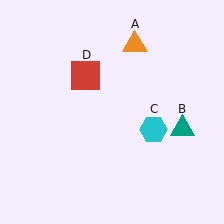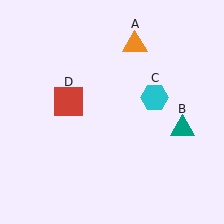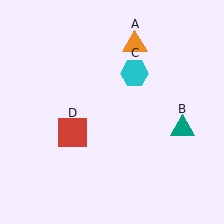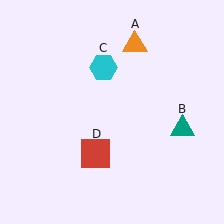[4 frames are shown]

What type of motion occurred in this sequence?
The cyan hexagon (object C), red square (object D) rotated counterclockwise around the center of the scene.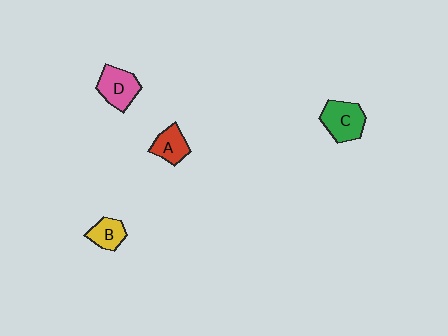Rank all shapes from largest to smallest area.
From largest to smallest: C (green), D (pink), A (red), B (yellow).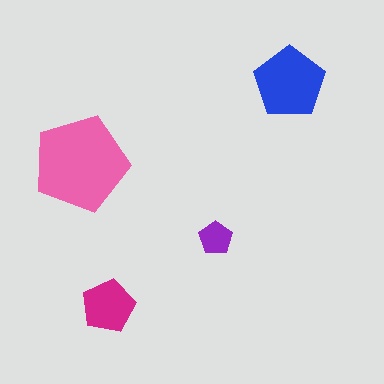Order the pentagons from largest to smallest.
the pink one, the blue one, the magenta one, the purple one.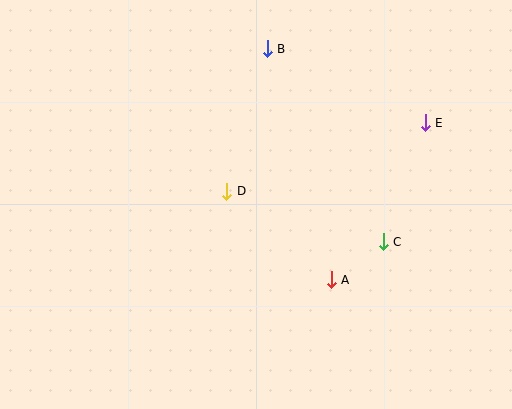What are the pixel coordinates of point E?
Point E is at (425, 123).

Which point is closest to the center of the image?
Point D at (227, 192) is closest to the center.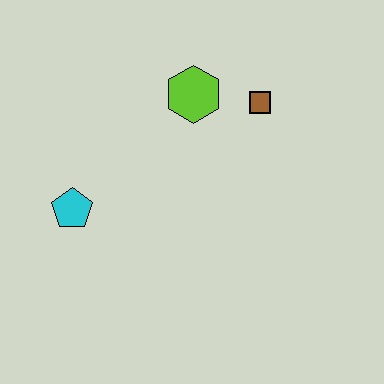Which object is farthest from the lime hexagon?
The cyan pentagon is farthest from the lime hexagon.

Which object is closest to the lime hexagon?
The brown square is closest to the lime hexagon.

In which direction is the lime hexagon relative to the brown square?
The lime hexagon is to the left of the brown square.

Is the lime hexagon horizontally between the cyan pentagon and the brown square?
Yes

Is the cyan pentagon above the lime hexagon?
No